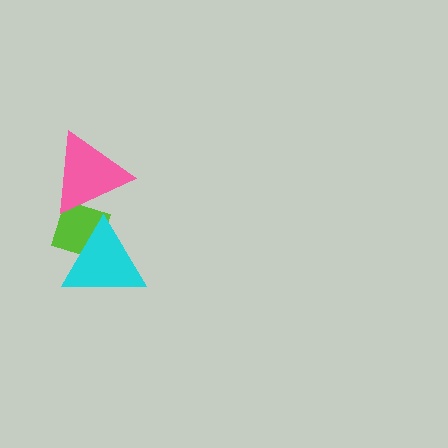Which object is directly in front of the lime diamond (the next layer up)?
The pink triangle is directly in front of the lime diamond.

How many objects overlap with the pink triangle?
1 object overlaps with the pink triangle.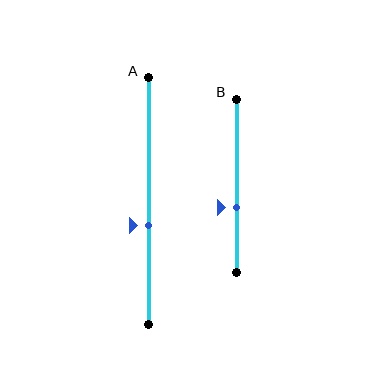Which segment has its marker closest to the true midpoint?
Segment A has its marker closest to the true midpoint.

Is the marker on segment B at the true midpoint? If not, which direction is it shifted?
No, the marker on segment B is shifted downward by about 13% of the segment length.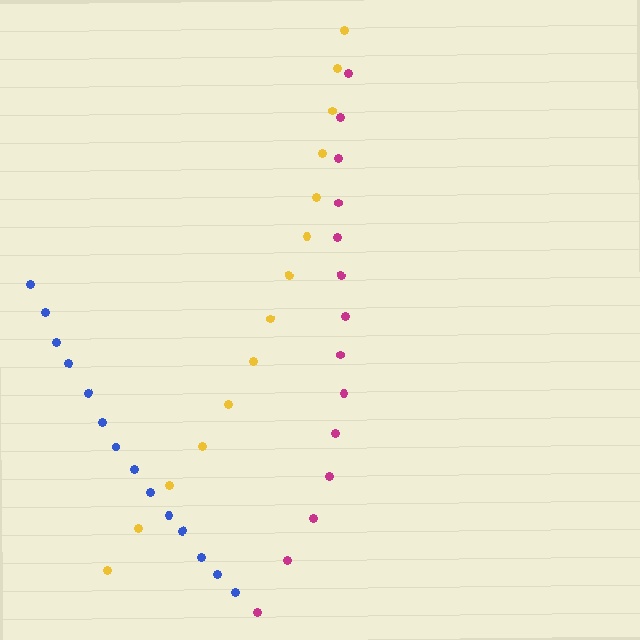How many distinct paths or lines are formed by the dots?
There are 3 distinct paths.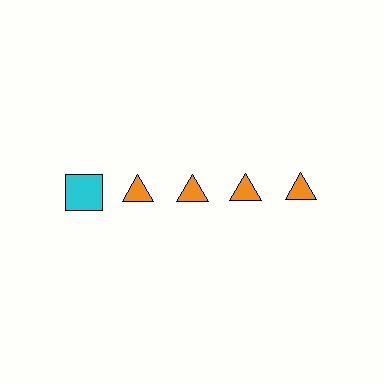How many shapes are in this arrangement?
There are 5 shapes arranged in a grid pattern.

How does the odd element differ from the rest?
It differs in both color (cyan instead of orange) and shape (square instead of triangle).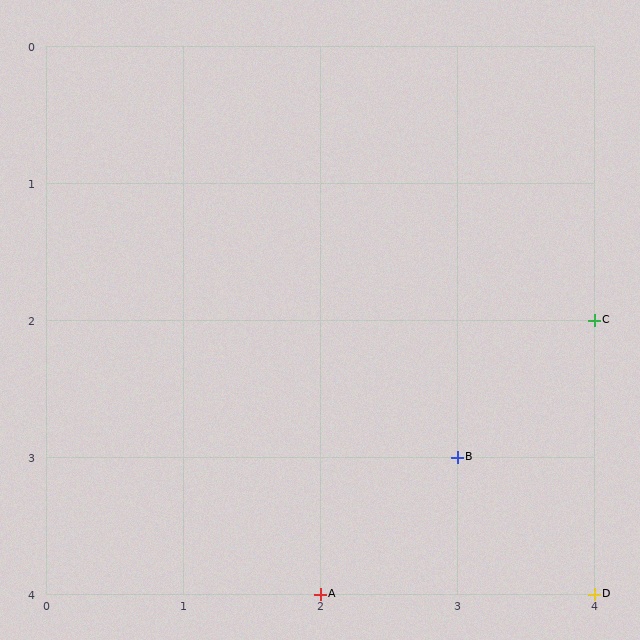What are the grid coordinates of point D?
Point D is at grid coordinates (4, 4).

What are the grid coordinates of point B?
Point B is at grid coordinates (3, 3).